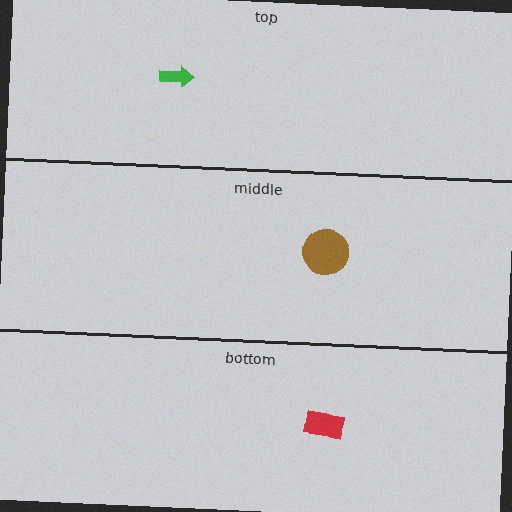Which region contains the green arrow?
The top region.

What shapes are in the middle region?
The brown circle.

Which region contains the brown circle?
The middle region.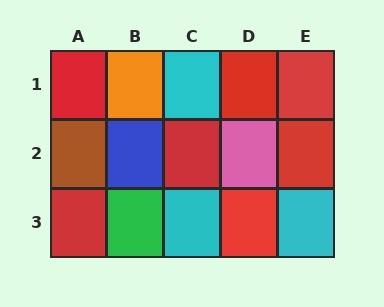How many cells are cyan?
3 cells are cyan.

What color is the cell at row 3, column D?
Red.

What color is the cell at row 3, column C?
Cyan.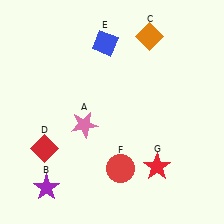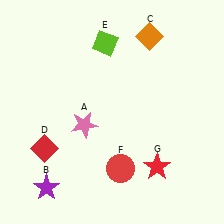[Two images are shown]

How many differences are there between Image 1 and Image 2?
There is 1 difference between the two images.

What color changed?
The diamond (E) changed from blue in Image 1 to lime in Image 2.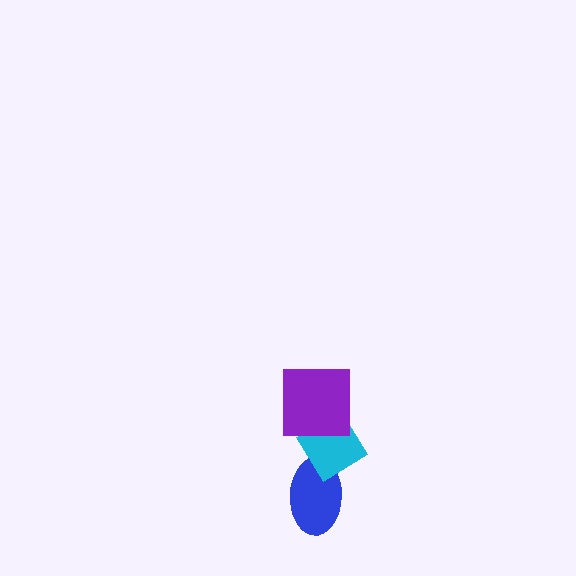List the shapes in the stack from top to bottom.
From top to bottom: the purple square, the cyan diamond, the blue ellipse.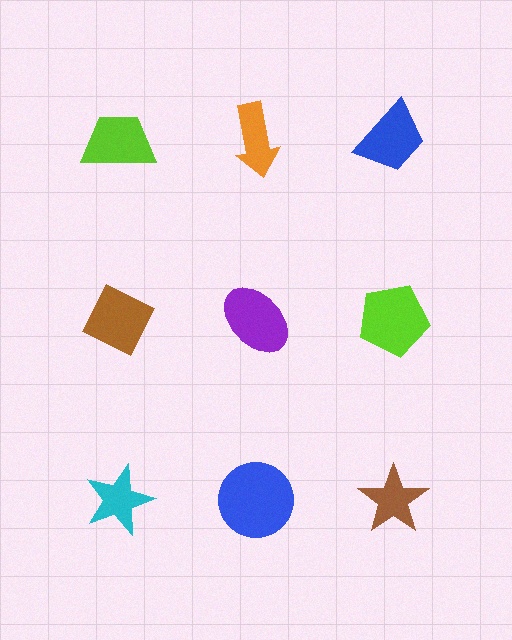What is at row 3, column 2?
A blue circle.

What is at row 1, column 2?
An orange arrow.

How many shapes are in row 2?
3 shapes.